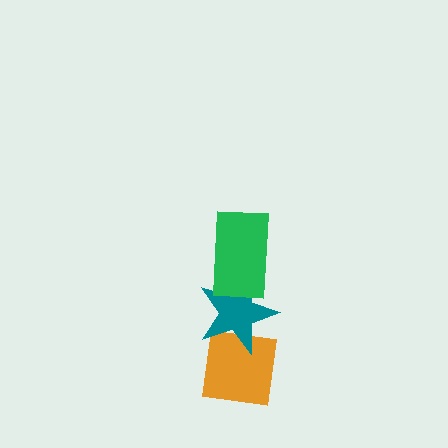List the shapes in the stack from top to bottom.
From top to bottom: the green rectangle, the teal star, the orange square.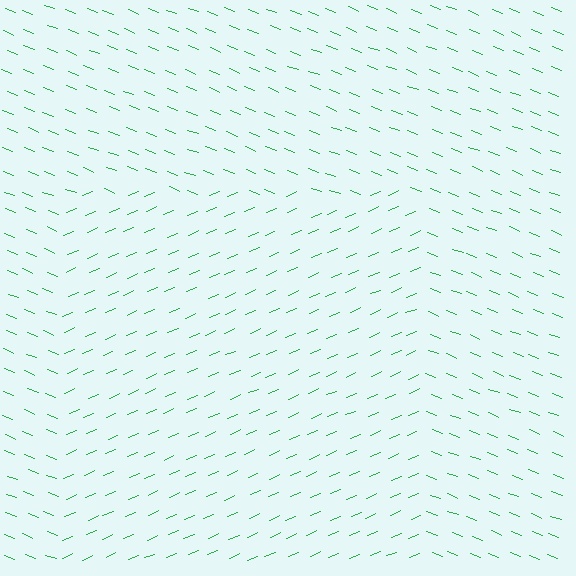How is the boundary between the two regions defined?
The boundary is defined purely by a change in line orientation (approximately 45 degrees difference). All lines are the same color and thickness.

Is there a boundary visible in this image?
Yes, there is a texture boundary formed by a change in line orientation.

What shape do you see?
I see a rectangle.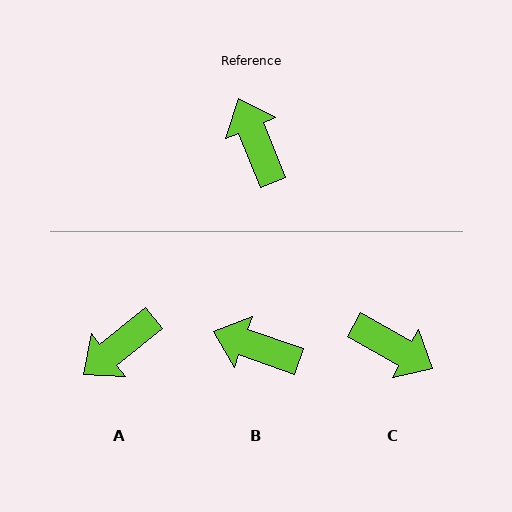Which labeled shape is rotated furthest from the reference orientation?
C, about 141 degrees away.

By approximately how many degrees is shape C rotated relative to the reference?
Approximately 141 degrees clockwise.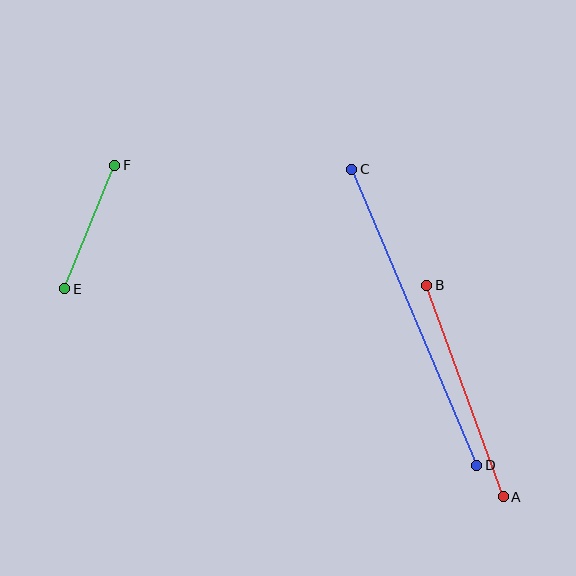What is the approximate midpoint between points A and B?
The midpoint is at approximately (465, 391) pixels.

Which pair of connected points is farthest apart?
Points C and D are farthest apart.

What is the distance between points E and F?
The distance is approximately 133 pixels.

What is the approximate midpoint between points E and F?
The midpoint is at approximately (90, 227) pixels.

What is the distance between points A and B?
The distance is approximately 225 pixels.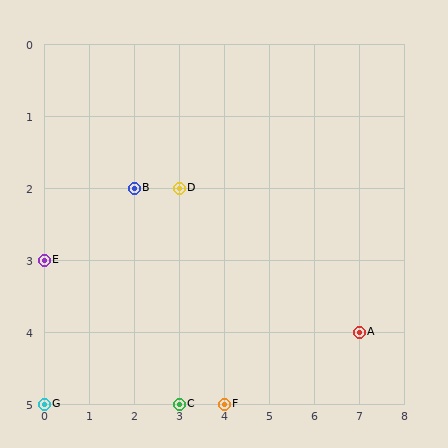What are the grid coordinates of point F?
Point F is at grid coordinates (4, 5).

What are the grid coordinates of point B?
Point B is at grid coordinates (2, 2).